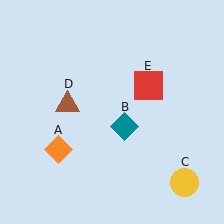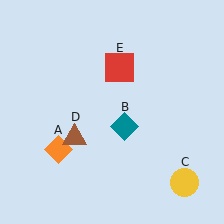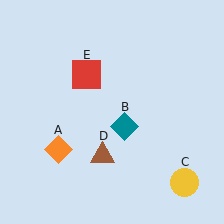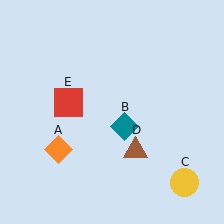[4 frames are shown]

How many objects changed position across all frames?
2 objects changed position: brown triangle (object D), red square (object E).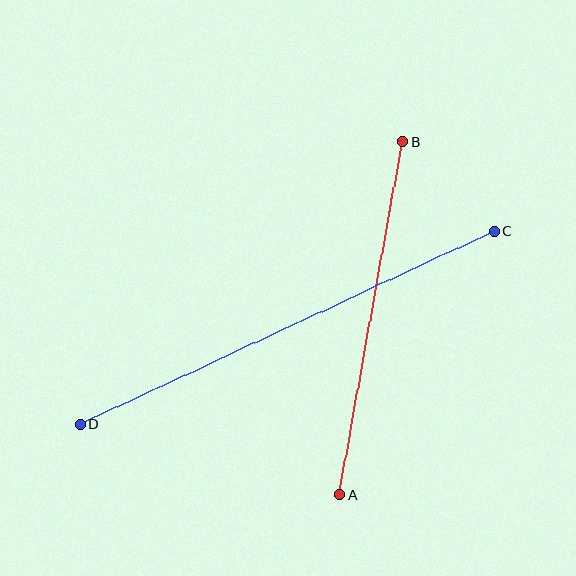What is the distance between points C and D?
The distance is approximately 456 pixels.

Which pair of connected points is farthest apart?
Points C and D are farthest apart.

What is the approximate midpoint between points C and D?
The midpoint is at approximately (287, 328) pixels.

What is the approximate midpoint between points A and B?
The midpoint is at approximately (371, 318) pixels.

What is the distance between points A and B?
The distance is approximately 359 pixels.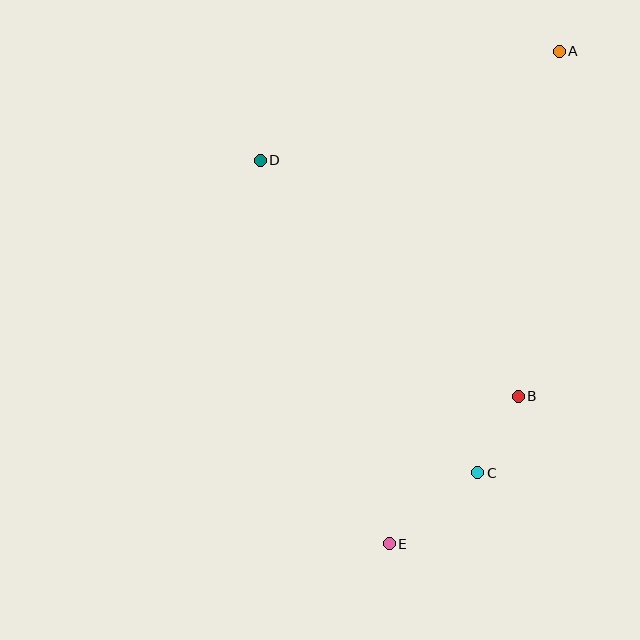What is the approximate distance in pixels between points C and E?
The distance between C and E is approximately 114 pixels.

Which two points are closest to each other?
Points B and C are closest to each other.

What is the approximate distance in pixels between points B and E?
The distance between B and E is approximately 196 pixels.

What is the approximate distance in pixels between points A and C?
The distance between A and C is approximately 429 pixels.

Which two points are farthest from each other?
Points A and E are farthest from each other.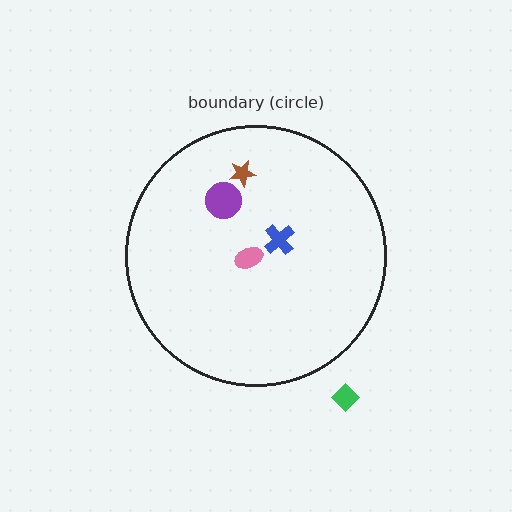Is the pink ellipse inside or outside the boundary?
Inside.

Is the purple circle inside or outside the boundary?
Inside.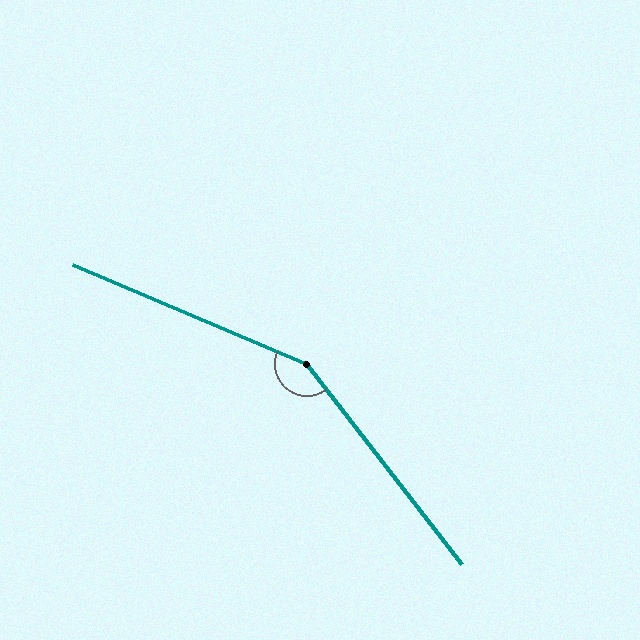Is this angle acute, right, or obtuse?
It is obtuse.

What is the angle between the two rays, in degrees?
Approximately 150 degrees.